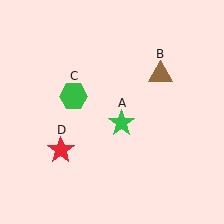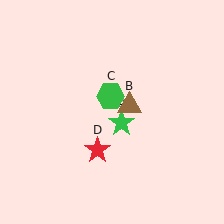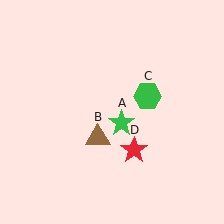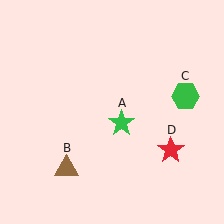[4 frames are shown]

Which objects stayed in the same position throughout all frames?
Green star (object A) remained stationary.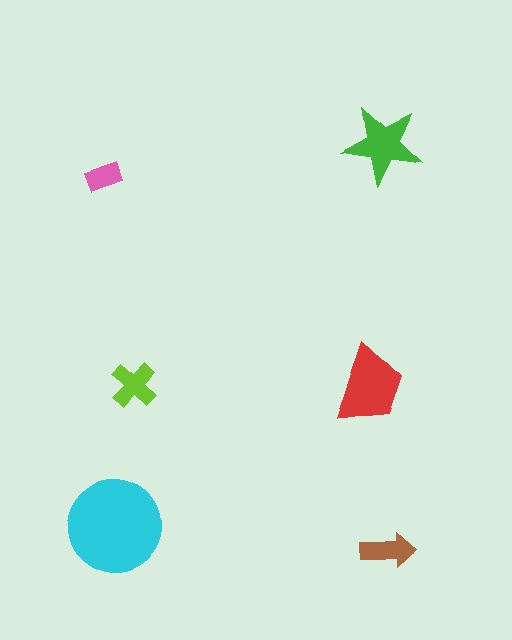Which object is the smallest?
The pink rectangle.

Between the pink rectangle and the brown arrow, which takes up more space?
The brown arrow.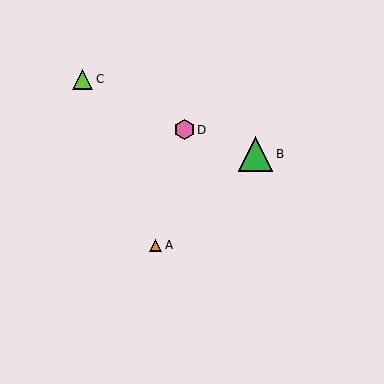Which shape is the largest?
The green triangle (labeled B) is the largest.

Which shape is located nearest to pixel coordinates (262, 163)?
The green triangle (labeled B) at (256, 154) is nearest to that location.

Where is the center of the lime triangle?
The center of the lime triangle is at (83, 79).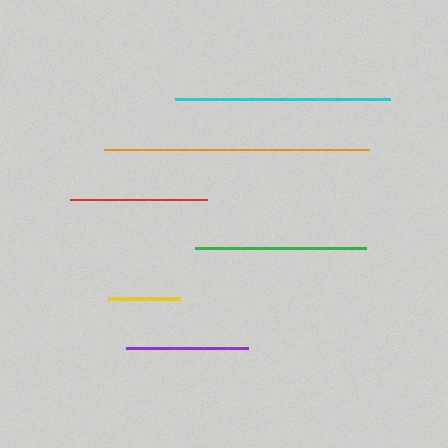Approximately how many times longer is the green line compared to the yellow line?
The green line is approximately 2.4 times the length of the yellow line.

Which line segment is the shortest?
The yellow line is the shortest at approximately 72 pixels.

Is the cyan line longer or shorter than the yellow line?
The cyan line is longer than the yellow line.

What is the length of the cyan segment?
The cyan segment is approximately 215 pixels long.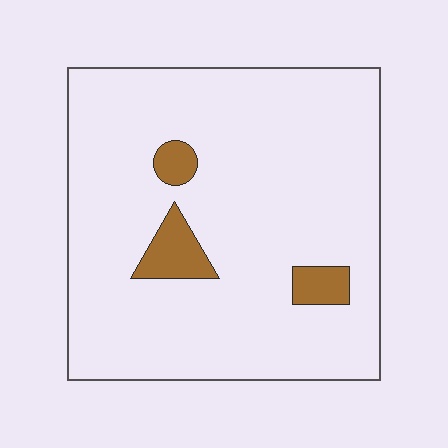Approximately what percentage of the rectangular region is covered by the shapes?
Approximately 10%.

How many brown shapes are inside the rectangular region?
3.